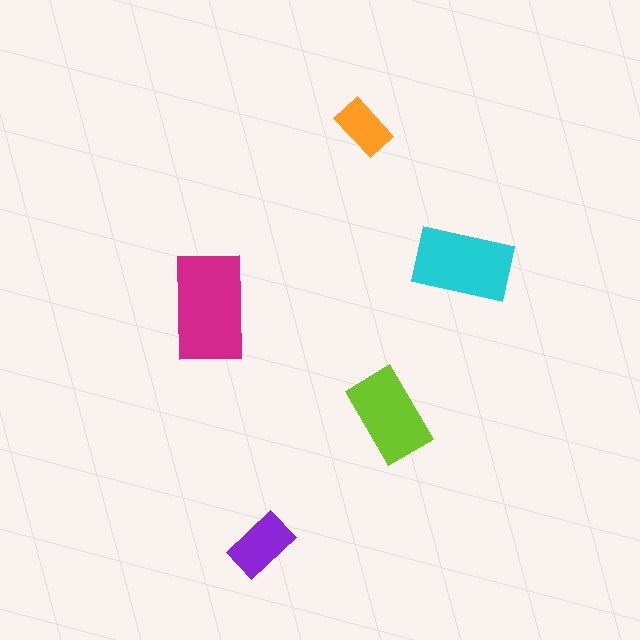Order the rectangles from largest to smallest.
the magenta one, the cyan one, the lime one, the purple one, the orange one.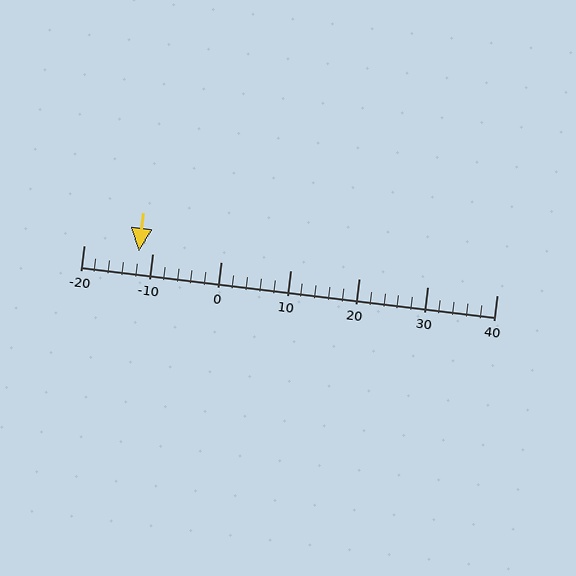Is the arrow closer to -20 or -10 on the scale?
The arrow is closer to -10.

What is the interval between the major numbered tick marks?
The major tick marks are spaced 10 units apart.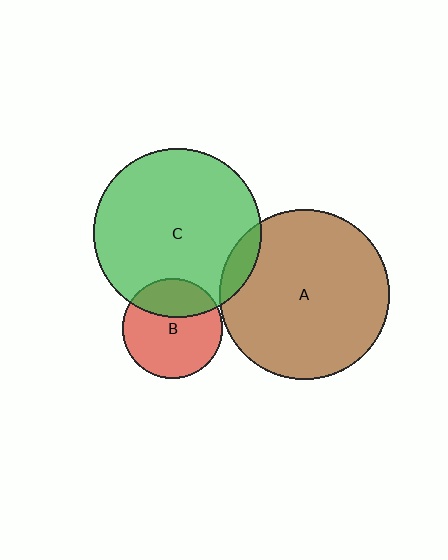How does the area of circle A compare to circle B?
Approximately 2.8 times.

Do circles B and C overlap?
Yes.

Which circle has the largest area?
Circle A (brown).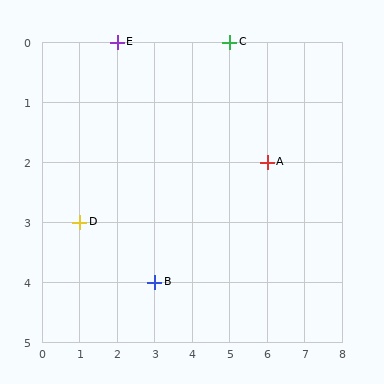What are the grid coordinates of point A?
Point A is at grid coordinates (6, 2).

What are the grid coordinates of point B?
Point B is at grid coordinates (3, 4).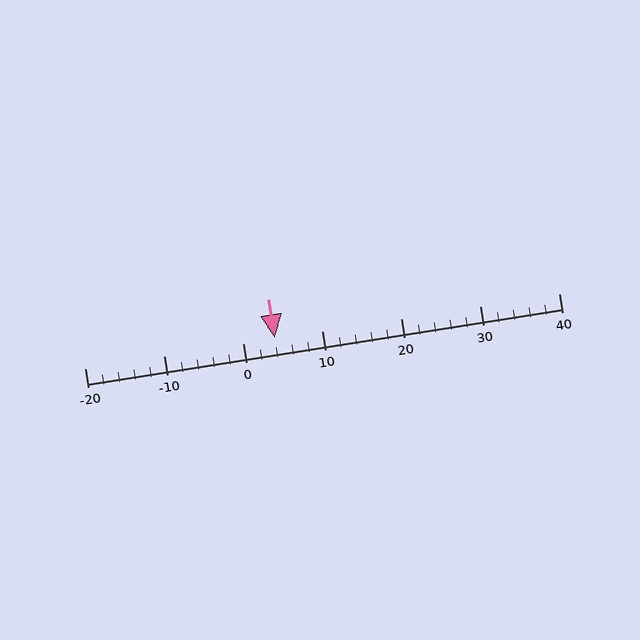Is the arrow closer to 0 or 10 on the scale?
The arrow is closer to 0.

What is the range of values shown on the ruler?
The ruler shows values from -20 to 40.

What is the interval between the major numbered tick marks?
The major tick marks are spaced 10 units apart.